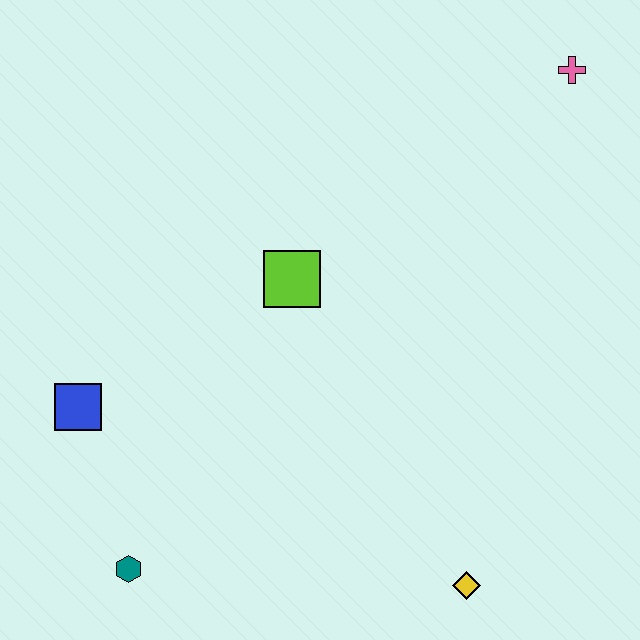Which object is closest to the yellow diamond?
The teal hexagon is closest to the yellow diamond.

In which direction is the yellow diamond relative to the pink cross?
The yellow diamond is below the pink cross.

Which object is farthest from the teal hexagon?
The pink cross is farthest from the teal hexagon.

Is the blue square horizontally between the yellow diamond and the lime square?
No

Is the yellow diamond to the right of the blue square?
Yes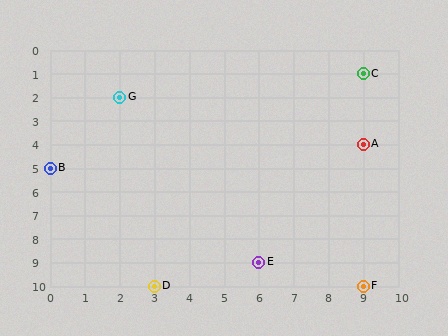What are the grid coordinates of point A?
Point A is at grid coordinates (9, 4).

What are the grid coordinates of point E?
Point E is at grid coordinates (6, 9).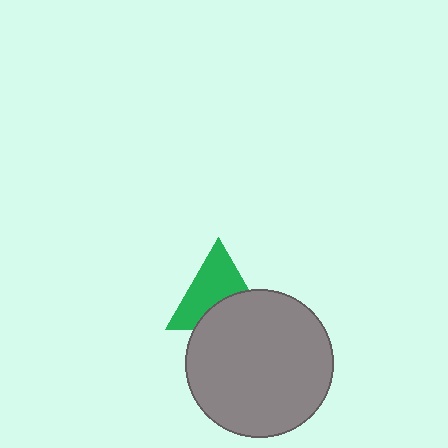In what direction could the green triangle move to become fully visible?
The green triangle could move up. That would shift it out from behind the gray circle entirely.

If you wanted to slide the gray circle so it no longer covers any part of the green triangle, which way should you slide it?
Slide it down — that is the most direct way to separate the two shapes.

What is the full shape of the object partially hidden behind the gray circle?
The partially hidden object is a green triangle.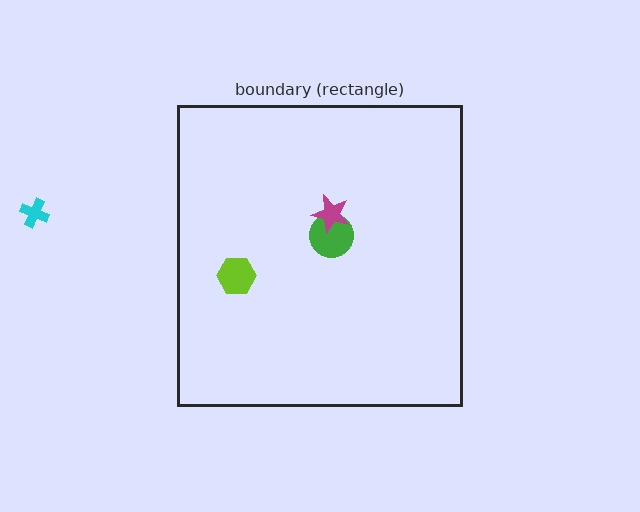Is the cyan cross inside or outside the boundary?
Outside.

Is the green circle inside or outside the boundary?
Inside.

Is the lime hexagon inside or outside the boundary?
Inside.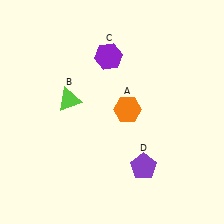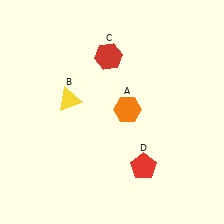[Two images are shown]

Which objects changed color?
B changed from lime to yellow. C changed from purple to red. D changed from purple to red.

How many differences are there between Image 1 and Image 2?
There are 3 differences between the two images.